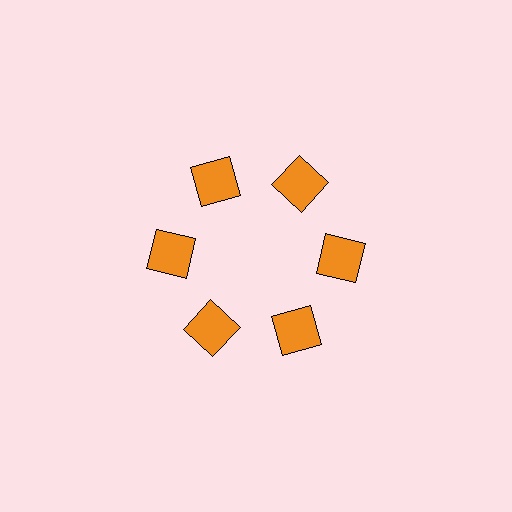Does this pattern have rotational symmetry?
Yes, this pattern has 6-fold rotational symmetry. It looks the same after rotating 60 degrees around the center.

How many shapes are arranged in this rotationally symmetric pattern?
There are 6 shapes, arranged in 6 groups of 1.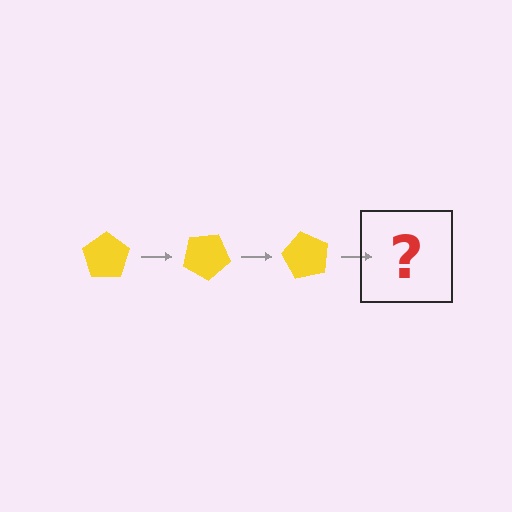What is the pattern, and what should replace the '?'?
The pattern is that the pentagon rotates 30 degrees each step. The '?' should be a yellow pentagon rotated 90 degrees.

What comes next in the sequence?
The next element should be a yellow pentagon rotated 90 degrees.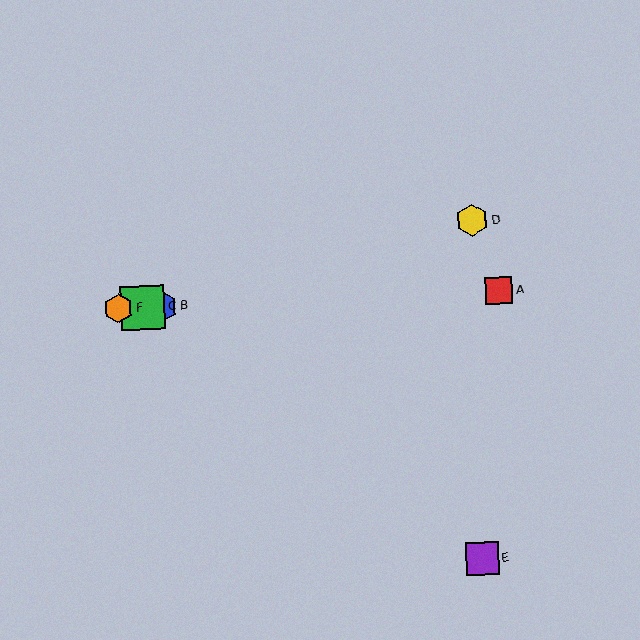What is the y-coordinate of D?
Object D is at y≈220.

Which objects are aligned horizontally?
Objects A, B, C, F are aligned horizontally.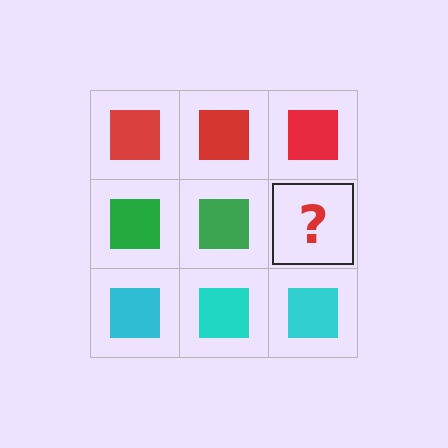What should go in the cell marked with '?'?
The missing cell should contain a green square.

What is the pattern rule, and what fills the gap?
The rule is that each row has a consistent color. The gap should be filled with a green square.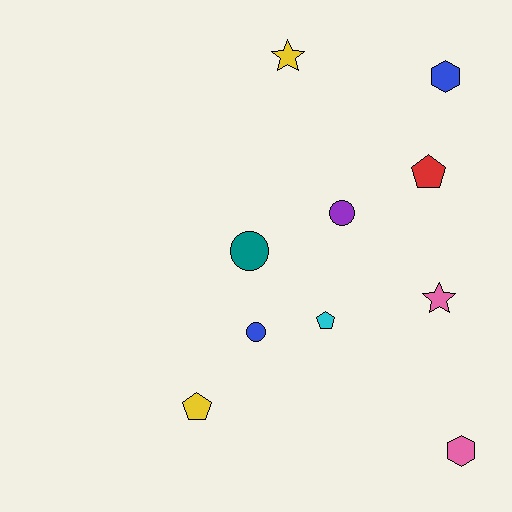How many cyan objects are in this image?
There is 1 cyan object.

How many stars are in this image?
There are 2 stars.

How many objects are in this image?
There are 10 objects.